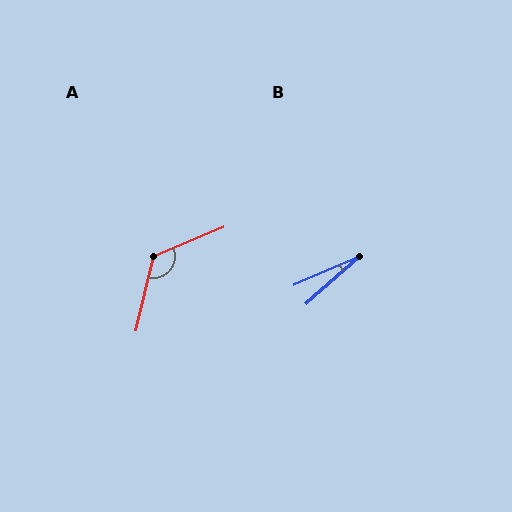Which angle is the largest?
A, at approximately 126 degrees.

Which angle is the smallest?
B, at approximately 18 degrees.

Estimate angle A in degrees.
Approximately 126 degrees.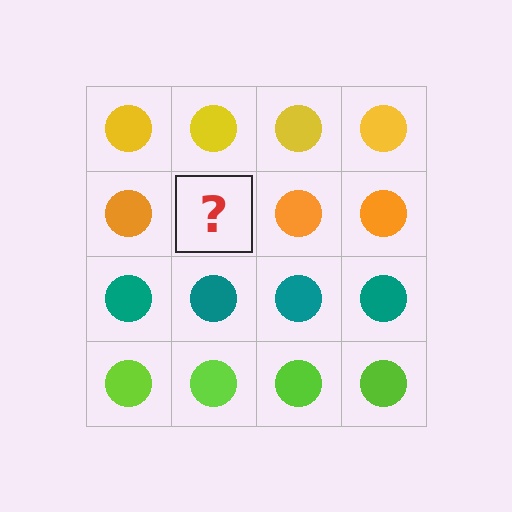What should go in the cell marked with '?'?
The missing cell should contain an orange circle.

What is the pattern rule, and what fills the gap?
The rule is that each row has a consistent color. The gap should be filled with an orange circle.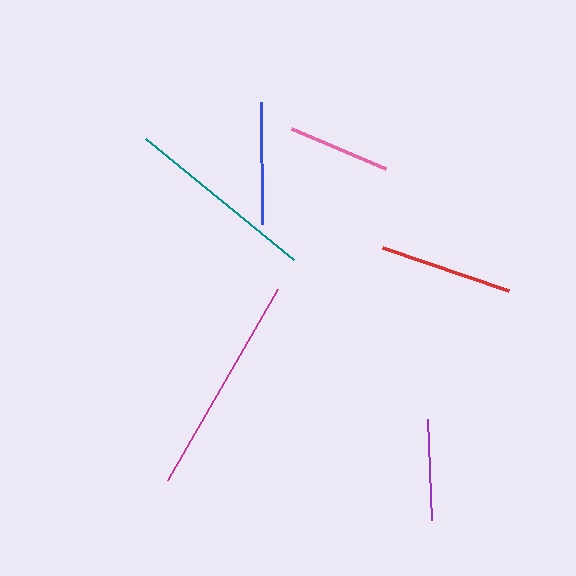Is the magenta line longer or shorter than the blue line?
The magenta line is longer than the blue line.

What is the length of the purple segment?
The purple segment is approximately 100 pixels long.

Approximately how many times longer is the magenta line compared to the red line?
The magenta line is approximately 1.7 times the length of the red line.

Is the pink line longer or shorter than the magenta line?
The magenta line is longer than the pink line.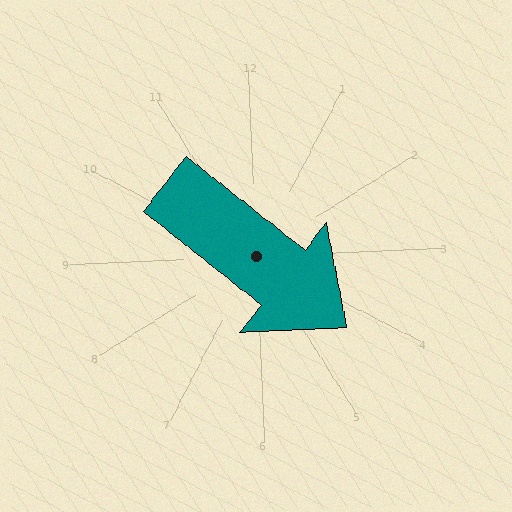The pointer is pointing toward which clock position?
Roughly 4 o'clock.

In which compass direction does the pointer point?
Southeast.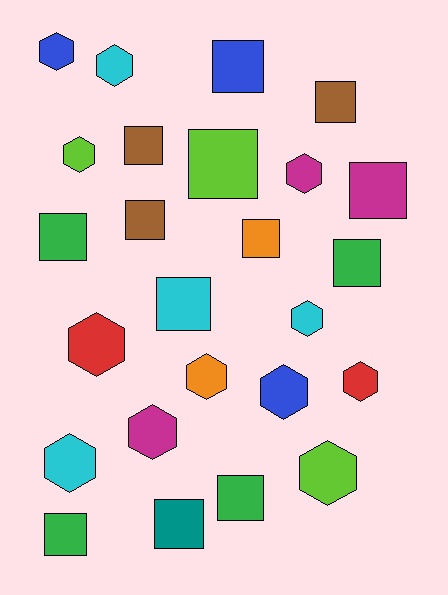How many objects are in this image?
There are 25 objects.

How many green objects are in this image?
There are 4 green objects.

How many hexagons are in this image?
There are 12 hexagons.